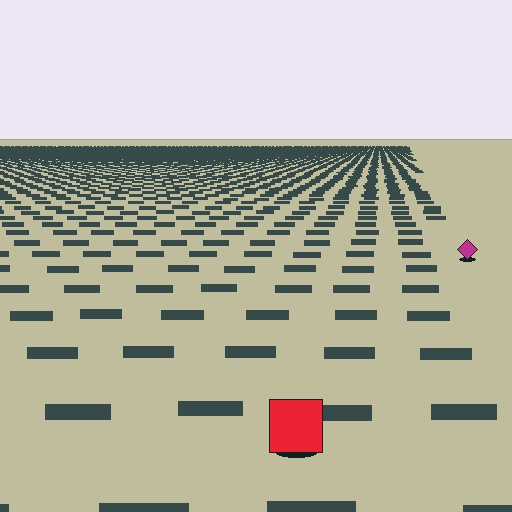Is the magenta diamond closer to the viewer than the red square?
No. The red square is closer — you can tell from the texture gradient: the ground texture is coarser near it.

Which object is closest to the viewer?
The red square is closest. The texture marks near it are larger and more spread out.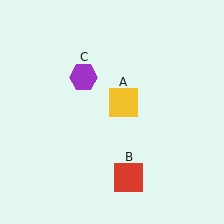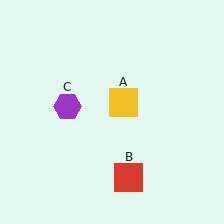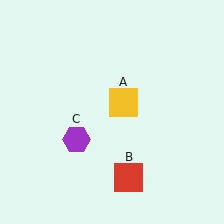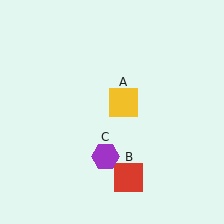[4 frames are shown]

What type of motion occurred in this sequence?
The purple hexagon (object C) rotated counterclockwise around the center of the scene.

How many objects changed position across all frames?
1 object changed position: purple hexagon (object C).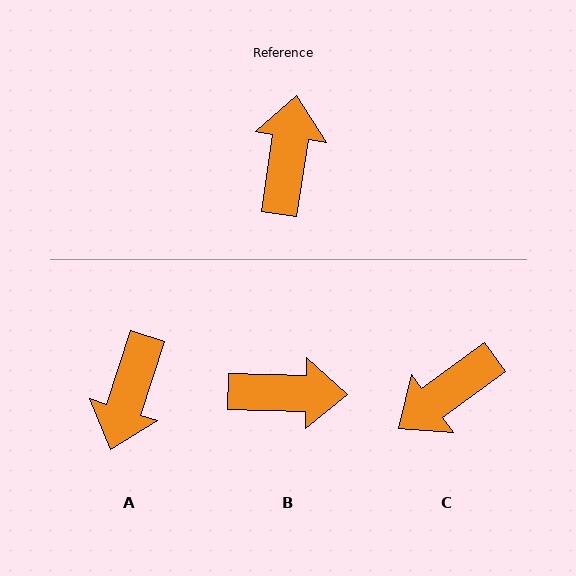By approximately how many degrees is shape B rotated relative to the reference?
Approximately 83 degrees clockwise.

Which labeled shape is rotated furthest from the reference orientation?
A, about 170 degrees away.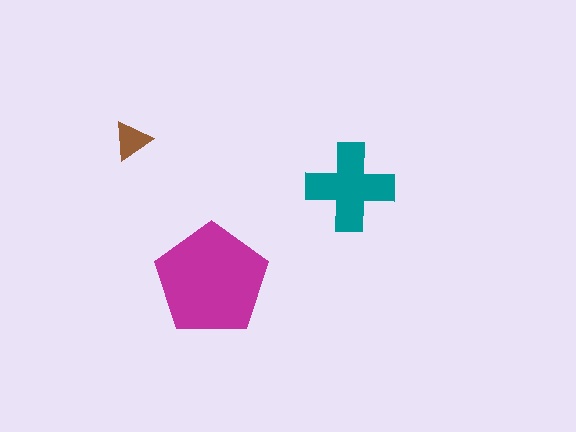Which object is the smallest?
The brown triangle.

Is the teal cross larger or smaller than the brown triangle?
Larger.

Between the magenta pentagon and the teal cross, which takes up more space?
The magenta pentagon.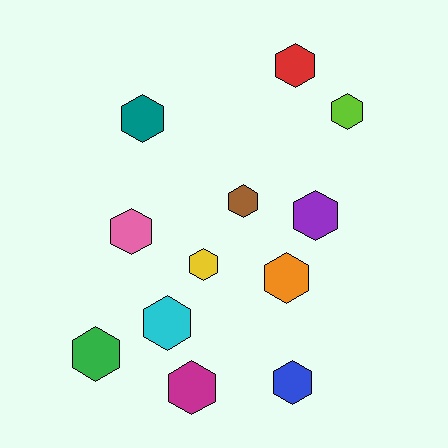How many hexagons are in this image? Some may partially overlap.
There are 12 hexagons.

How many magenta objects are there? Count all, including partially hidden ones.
There is 1 magenta object.